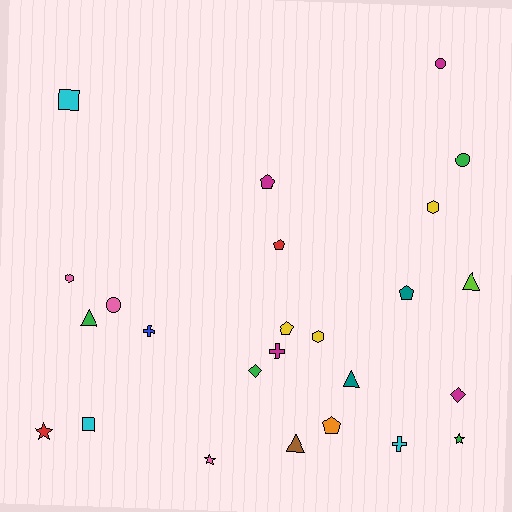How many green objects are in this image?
There are 4 green objects.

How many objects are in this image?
There are 25 objects.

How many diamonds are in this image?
There are 2 diamonds.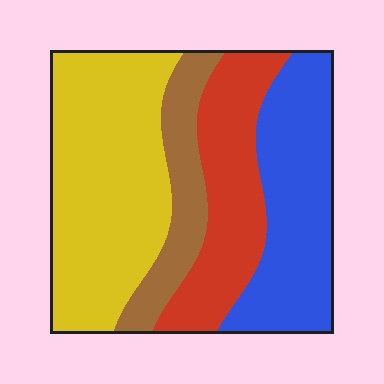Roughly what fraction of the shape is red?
Red takes up between a sixth and a third of the shape.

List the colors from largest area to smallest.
From largest to smallest: yellow, blue, red, brown.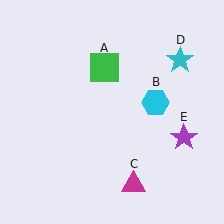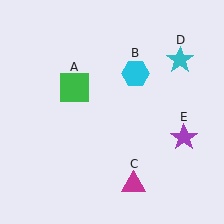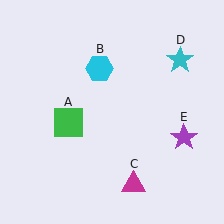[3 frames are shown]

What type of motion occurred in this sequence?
The green square (object A), cyan hexagon (object B) rotated counterclockwise around the center of the scene.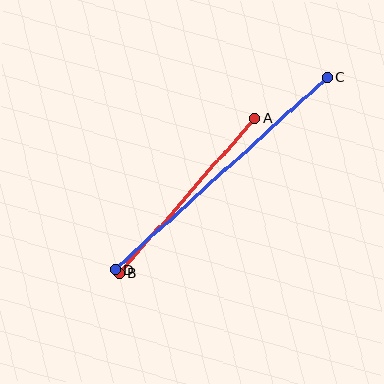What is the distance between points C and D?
The distance is approximately 286 pixels.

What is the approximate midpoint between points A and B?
The midpoint is at approximately (187, 196) pixels.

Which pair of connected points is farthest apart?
Points C and D are farthest apart.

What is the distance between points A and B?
The distance is approximately 206 pixels.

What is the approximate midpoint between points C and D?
The midpoint is at approximately (221, 174) pixels.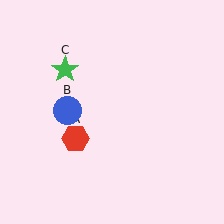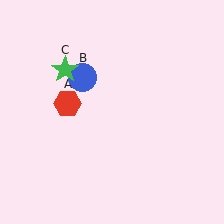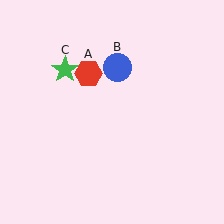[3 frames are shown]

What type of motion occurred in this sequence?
The red hexagon (object A), blue circle (object B) rotated clockwise around the center of the scene.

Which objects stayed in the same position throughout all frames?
Green star (object C) remained stationary.